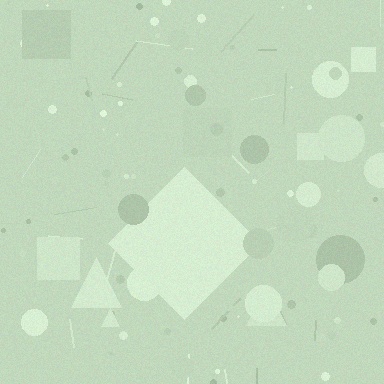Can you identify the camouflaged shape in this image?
The camouflaged shape is a diamond.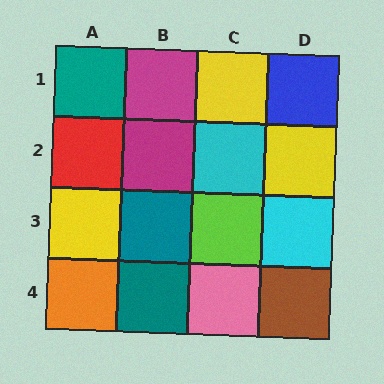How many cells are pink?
1 cell is pink.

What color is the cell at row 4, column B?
Teal.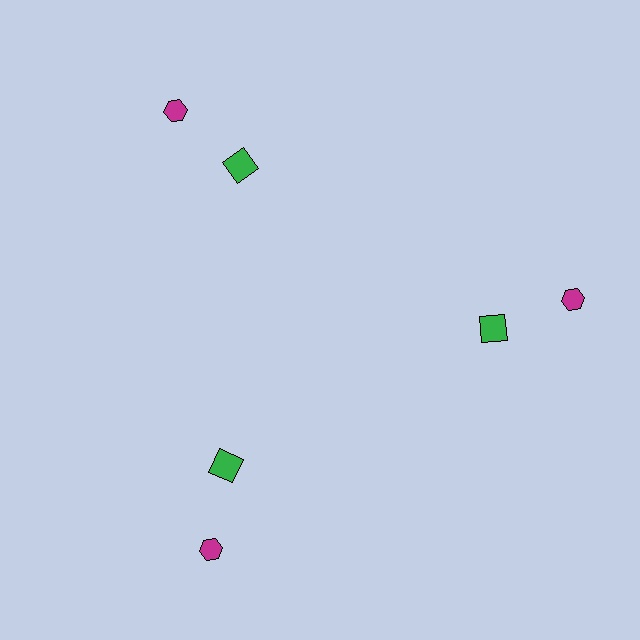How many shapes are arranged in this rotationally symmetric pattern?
There are 6 shapes, arranged in 3 groups of 2.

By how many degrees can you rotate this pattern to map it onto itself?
The pattern maps onto itself every 120 degrees of rotation.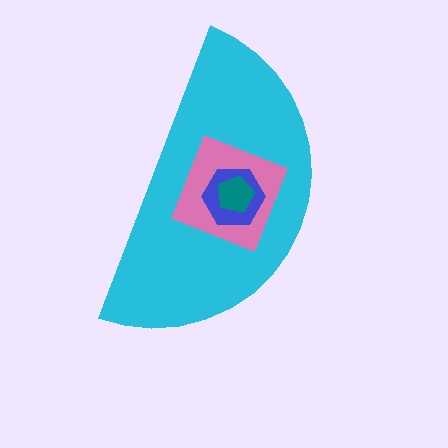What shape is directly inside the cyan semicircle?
The pink square.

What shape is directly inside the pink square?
The blue hexagon.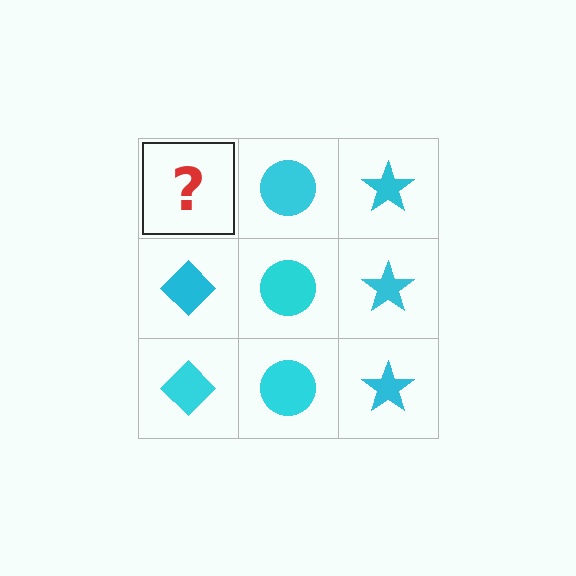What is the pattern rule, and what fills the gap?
The rule is that each column has a consistent shape. The gap should be filled with a cyan diamond.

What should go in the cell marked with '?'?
The missing cell should contain a cyan diamond.